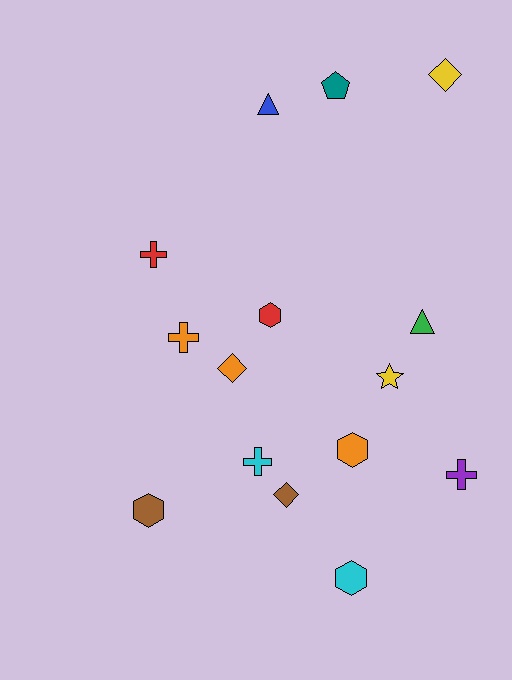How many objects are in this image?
There are 15 objects.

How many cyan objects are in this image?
There are 2 cyan objects.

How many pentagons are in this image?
There is 1 pentagon.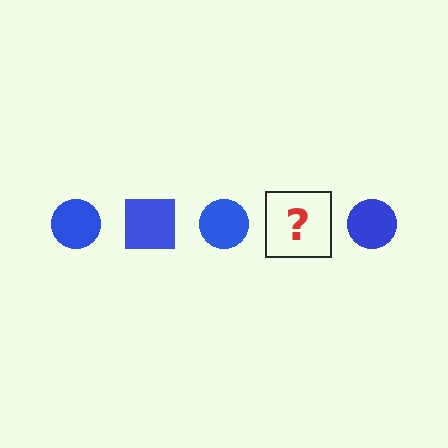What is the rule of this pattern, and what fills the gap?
The rule is that the pattern cycles through circle, square shapes in blue. The gap should be filled with a blue square.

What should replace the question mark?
The question mark should be replaced with a blue square.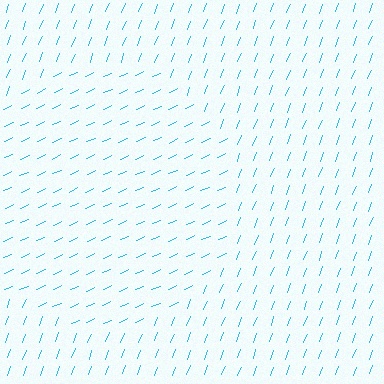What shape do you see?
I see a circle.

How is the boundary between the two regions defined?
The boundary is defined purely by a change in line orientation (approximately 45 degrees difference). All lines are the same color and thickness.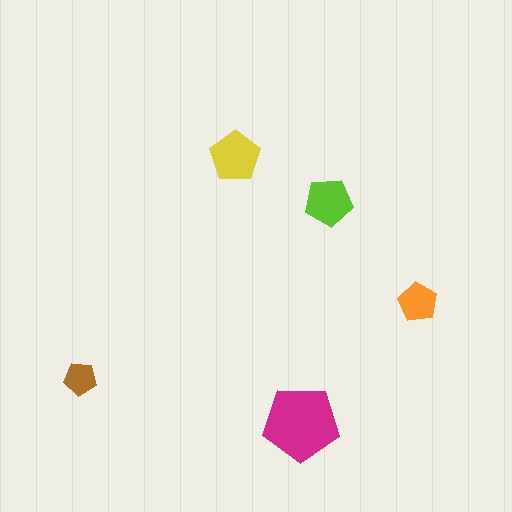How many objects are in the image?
There are 5 objects in the image.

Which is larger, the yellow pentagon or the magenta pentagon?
The magenta one.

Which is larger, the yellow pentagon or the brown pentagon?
The yellow one.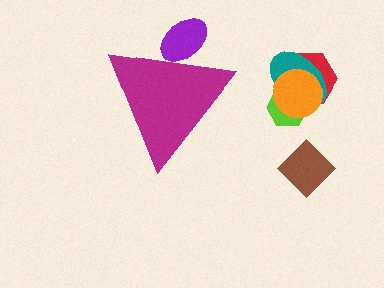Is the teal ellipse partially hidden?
No, the teal ellipse is fully visible.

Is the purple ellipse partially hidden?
Yes, the purple ellipse is partially hidden behind the magenta triangle.